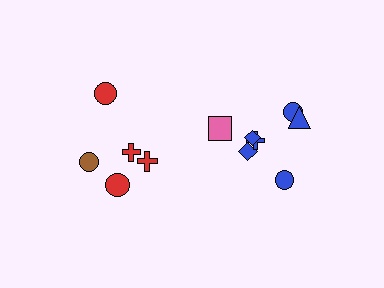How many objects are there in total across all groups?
There are 12 objects.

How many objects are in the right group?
There are 7 objects.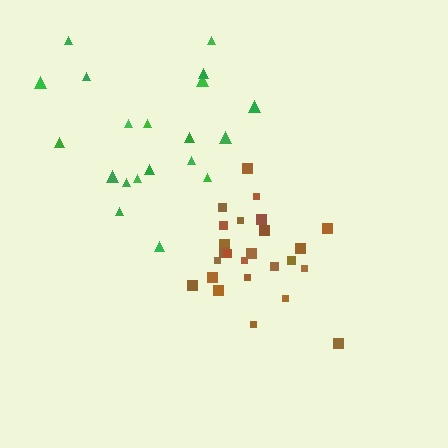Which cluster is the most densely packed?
Brown.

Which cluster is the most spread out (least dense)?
Green.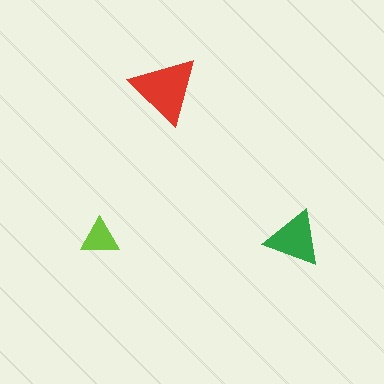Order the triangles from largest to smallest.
the red one, the green one, the lime one.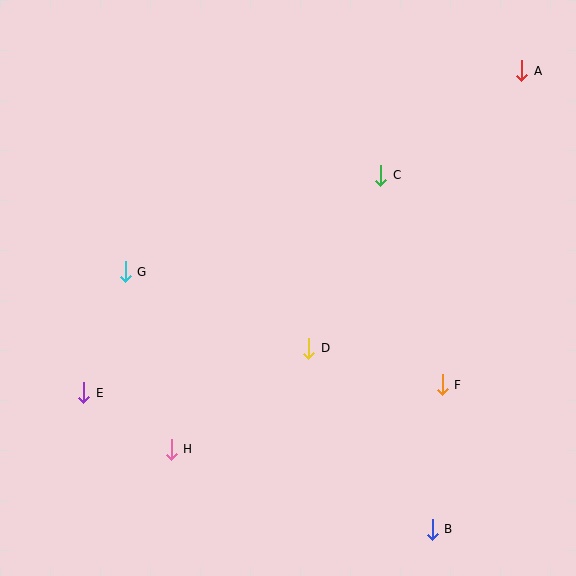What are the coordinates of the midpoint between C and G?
The midpoint between C and G is at (253, 224).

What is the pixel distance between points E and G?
The distance between E and G is 128 pixels.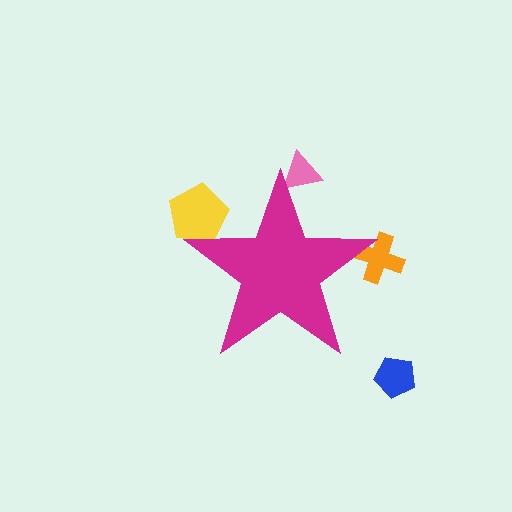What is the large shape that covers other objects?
A magenta star.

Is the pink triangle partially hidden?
Yes, the pink triangle is partially hidden behind the magenta star.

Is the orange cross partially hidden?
Yes, the orange cross is partially hidden behind the magenta star.